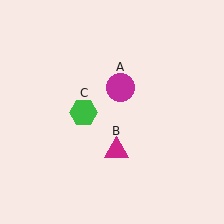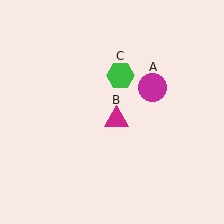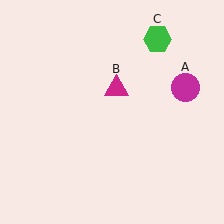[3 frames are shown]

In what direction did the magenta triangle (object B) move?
The magenta triangle (object B) moved up.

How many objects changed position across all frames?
3 objects changed position: magenta circle (object A), magenta triangle (object B), green hexagon (object C).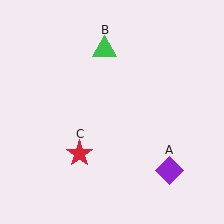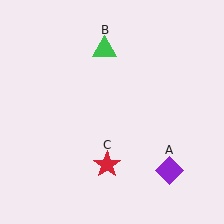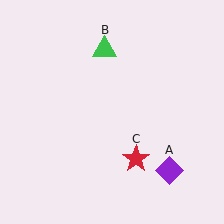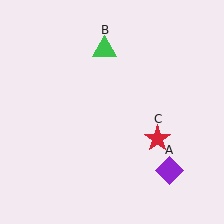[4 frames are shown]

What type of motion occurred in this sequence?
The red star (object C) rotated counterclockwise around the center of the scene.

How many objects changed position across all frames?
1 object changed position: red star (object C).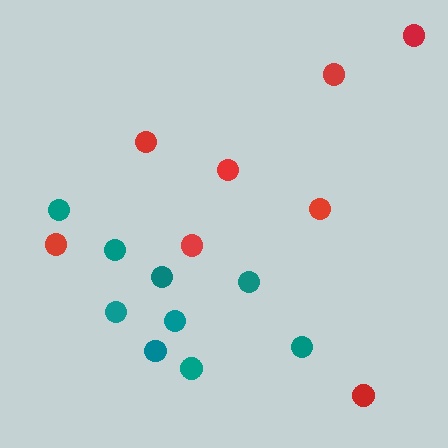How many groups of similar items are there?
There are 2 groups: one group of teal circles (9) and one group of red circles (8).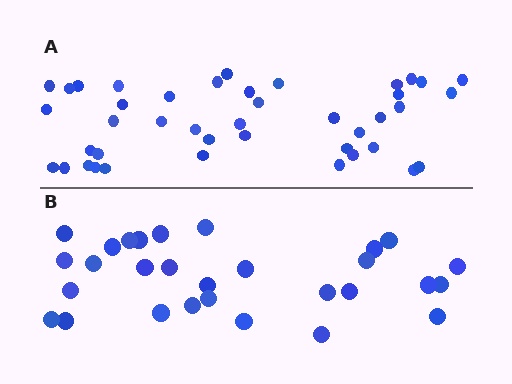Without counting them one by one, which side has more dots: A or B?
Region A (the top region) has more dots.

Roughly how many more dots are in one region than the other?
Region A has approximately 15 more dots than region B.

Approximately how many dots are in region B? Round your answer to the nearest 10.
About 30 dots. (The exact count is 29, which rounds to 30.)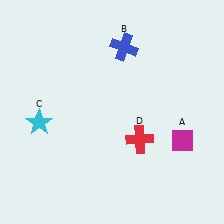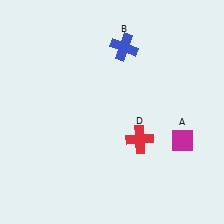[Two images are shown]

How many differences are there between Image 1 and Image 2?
There is 1 difference between the two images.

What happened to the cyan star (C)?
The cyan star (C) was removed in Image 2. It was in the bottom-left area of Image 1.